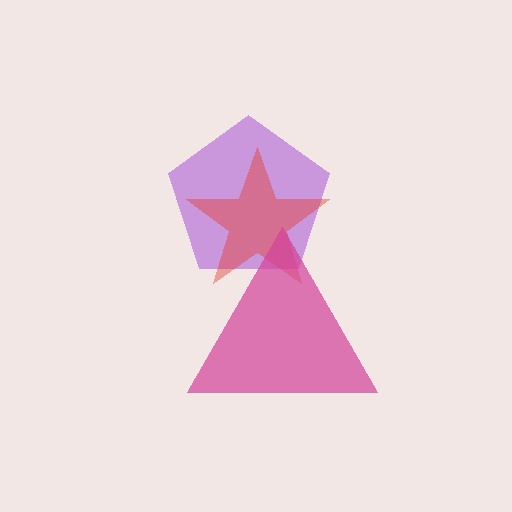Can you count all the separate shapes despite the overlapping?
Yes, there are 3 separate shapes.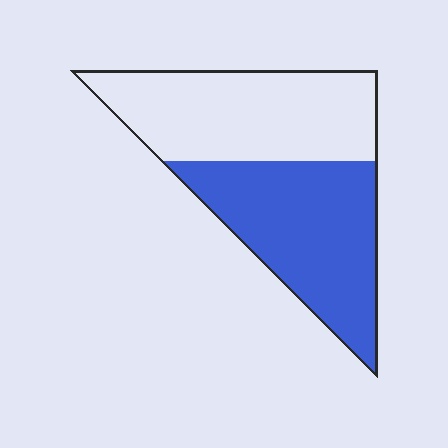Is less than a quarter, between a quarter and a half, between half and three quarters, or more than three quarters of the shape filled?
Between a quarter and a half.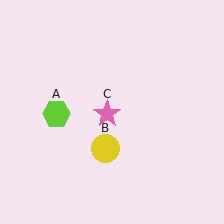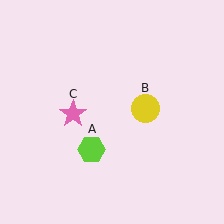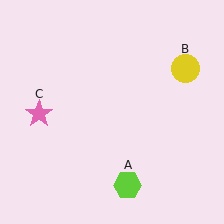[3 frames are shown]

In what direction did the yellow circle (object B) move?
The yellow circle (object B) moved up and to the right.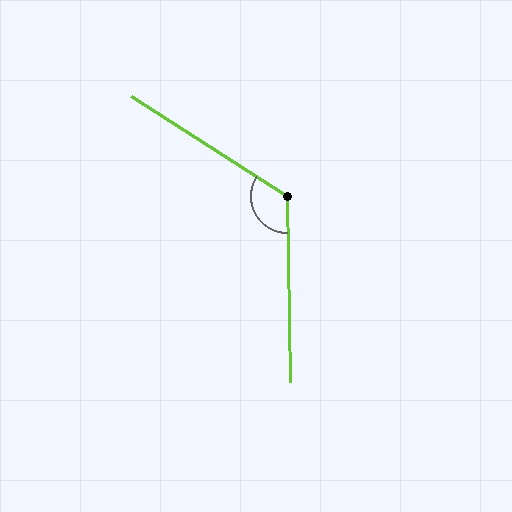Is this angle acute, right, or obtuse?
It is obtuse.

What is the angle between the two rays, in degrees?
Approximately 124 degrees.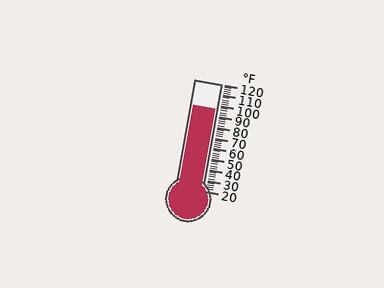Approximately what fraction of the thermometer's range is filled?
The thermometer is filled to approximately 75% of its range.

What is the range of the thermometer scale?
The thermometer scale ranges from 20°F to 120°F.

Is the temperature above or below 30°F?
The temperature is above 30°F.